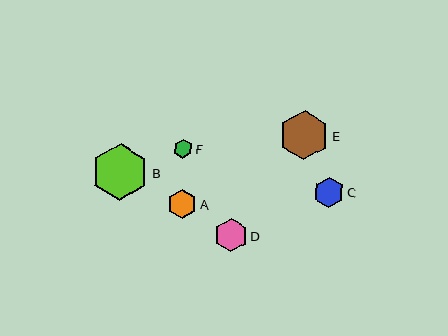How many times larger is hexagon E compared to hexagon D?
Hexagon E is approximately 1.5 times the size of hexagon D.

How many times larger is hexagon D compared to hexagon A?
Hexagon D is approximately 1.2 times the size of hexagon A.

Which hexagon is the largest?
Hexagon B is the largest with a size of approximately 57 pixels.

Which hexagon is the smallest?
Hexagon F is the smallest with a size of approximately 19 pixels.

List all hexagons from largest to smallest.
From largest to smallest: B, E, D, C, A, F.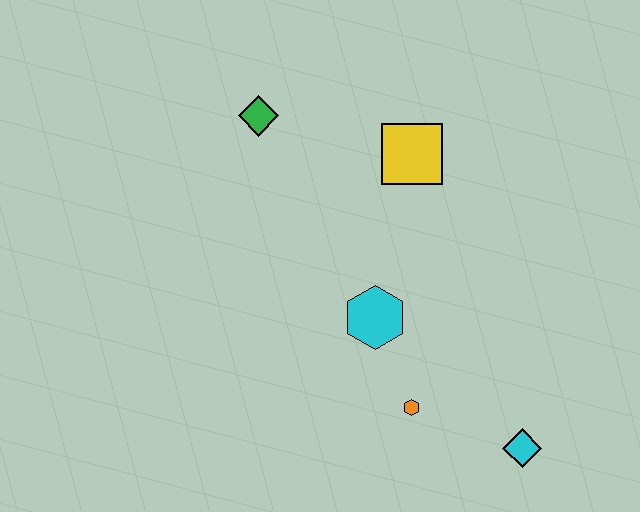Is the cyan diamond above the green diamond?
No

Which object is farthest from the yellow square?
The cyan diamond is farthest from the yellow square.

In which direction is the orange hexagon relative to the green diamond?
The orange hexagon is below the green diamond.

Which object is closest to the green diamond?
The yellow square is closest to the green diamond.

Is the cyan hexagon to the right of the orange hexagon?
No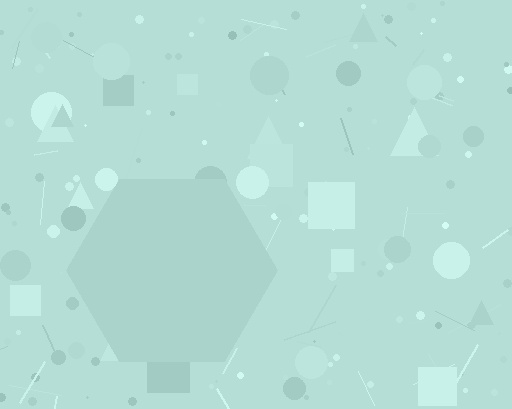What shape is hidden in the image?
A hexagon is hidden in the image.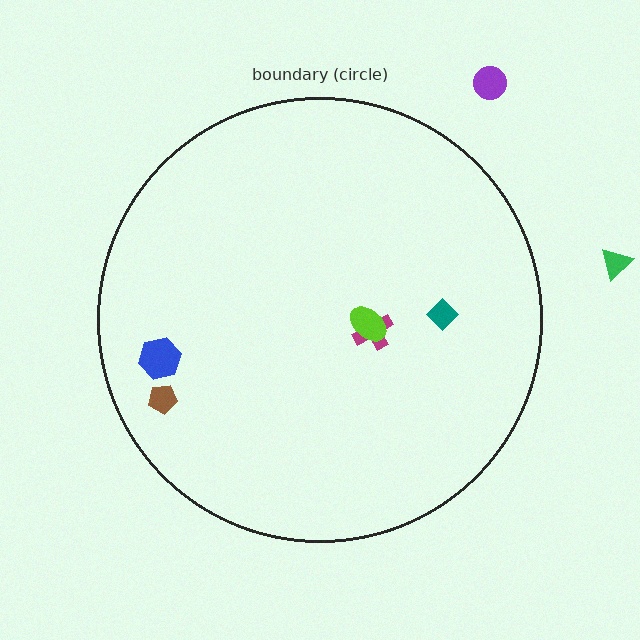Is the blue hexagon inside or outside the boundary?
Inside.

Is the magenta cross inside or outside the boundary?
Inside.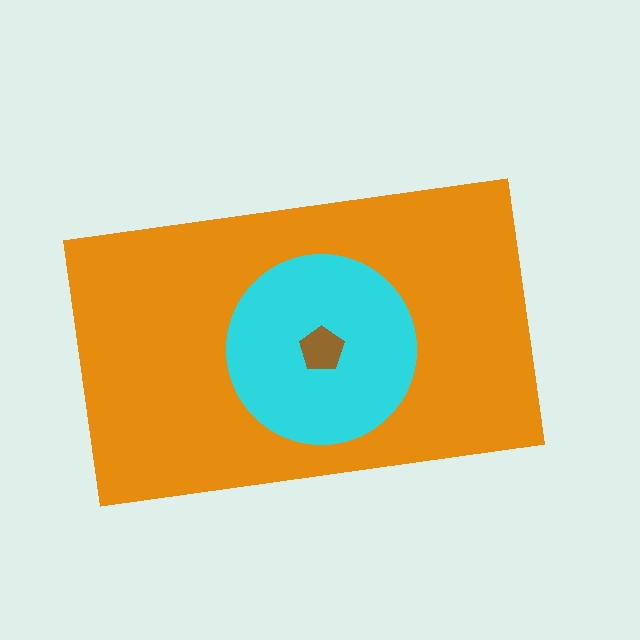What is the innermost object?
The brown pentagon.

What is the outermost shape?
The orange rectangle.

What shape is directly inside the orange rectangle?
The cyan circle.